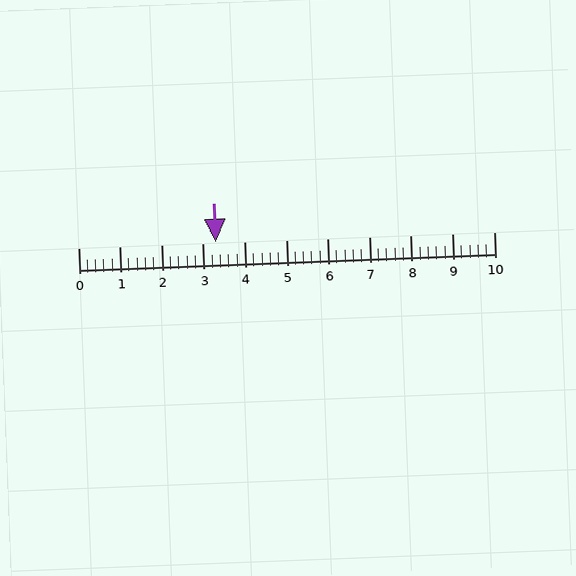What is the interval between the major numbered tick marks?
The major tick marks are spaced 1 units apart.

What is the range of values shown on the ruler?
The ruler shows values from 0 to 10.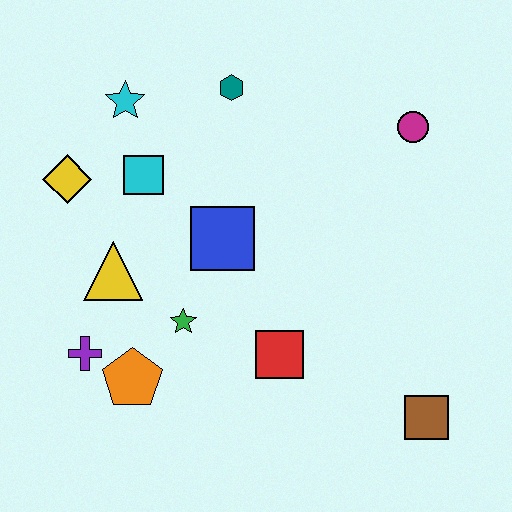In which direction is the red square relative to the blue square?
The red square is below the blue square.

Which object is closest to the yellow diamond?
The cyan square is closest to the yellow diamond.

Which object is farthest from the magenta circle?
The purple cross is farthest from the magenta circle.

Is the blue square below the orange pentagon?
No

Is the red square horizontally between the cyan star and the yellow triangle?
No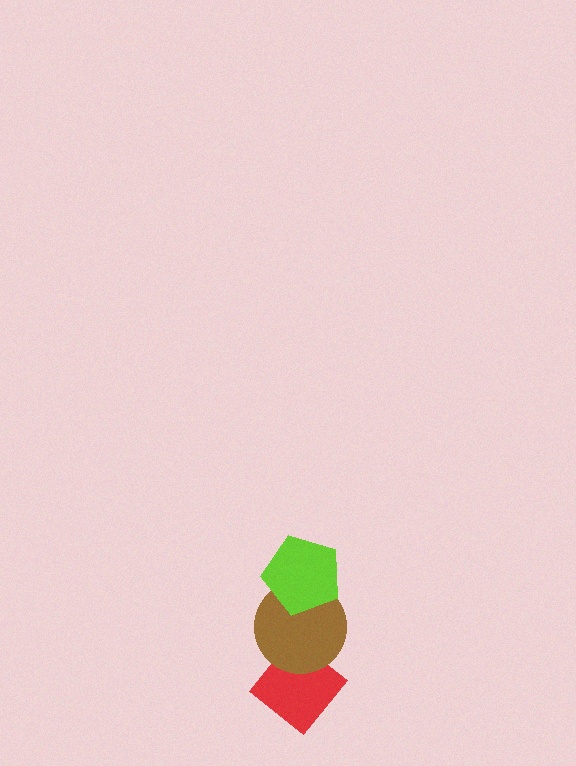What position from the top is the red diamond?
The red diamond is 3rd from the top.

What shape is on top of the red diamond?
The brown circle is on top of the red diamond.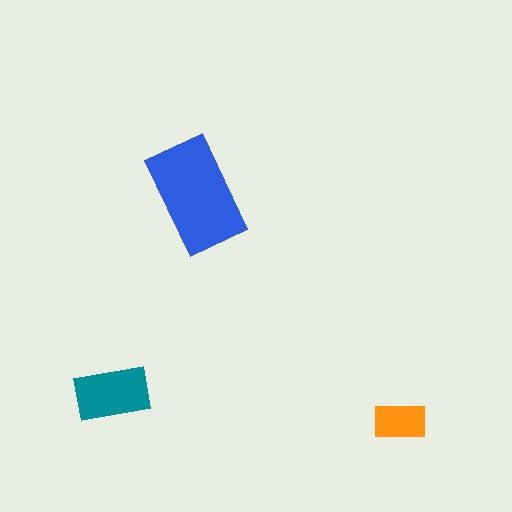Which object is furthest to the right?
The orange rectangle is rightmost.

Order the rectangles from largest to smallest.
the blue one, the teal one, the orange one.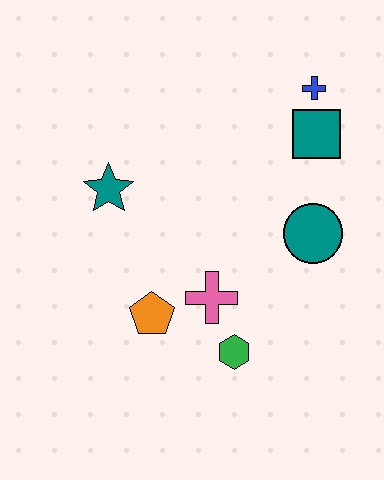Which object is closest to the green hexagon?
The pink cross is closest to the green hexagon.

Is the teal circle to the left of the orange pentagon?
No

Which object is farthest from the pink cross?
The blue cross is farthest from the pink cross.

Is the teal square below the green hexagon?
No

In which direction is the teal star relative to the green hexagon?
The teal star is above the green hexagon.